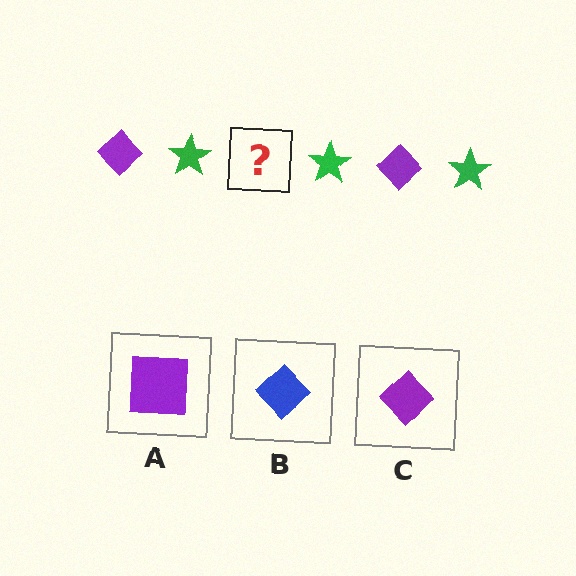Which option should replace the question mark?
Option C.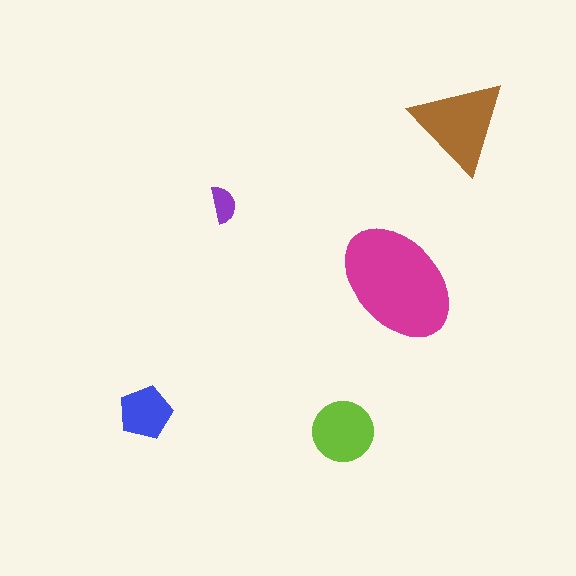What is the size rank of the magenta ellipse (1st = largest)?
1st.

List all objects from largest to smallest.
The magenta ellipse, the brown triangle, the lime circle, the blue pentagon, the purple semicircle.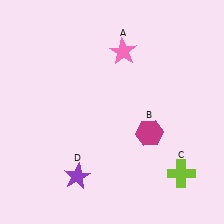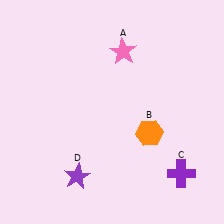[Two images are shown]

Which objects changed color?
B changed from magenta to orange. C changed from lime to purple.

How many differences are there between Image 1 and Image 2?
There are 2 differences between the two images.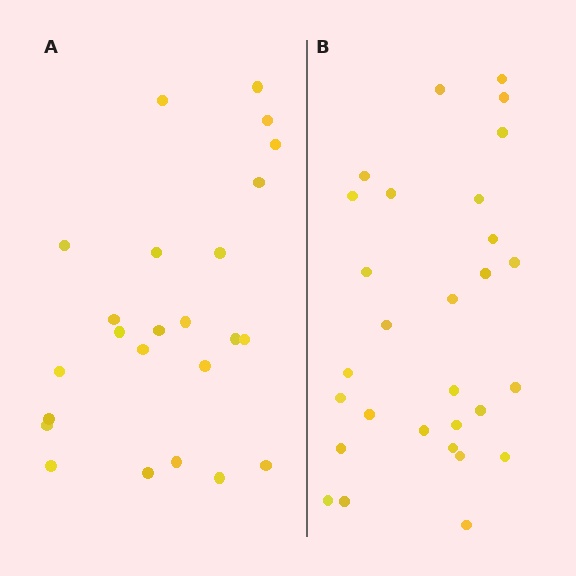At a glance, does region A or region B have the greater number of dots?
Region B (the right region) has more dots.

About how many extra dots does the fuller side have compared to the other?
Region B has about 5 more dots than region A.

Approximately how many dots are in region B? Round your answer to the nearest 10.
About 30 dots. (The exact count is 29, which rounds to 30.)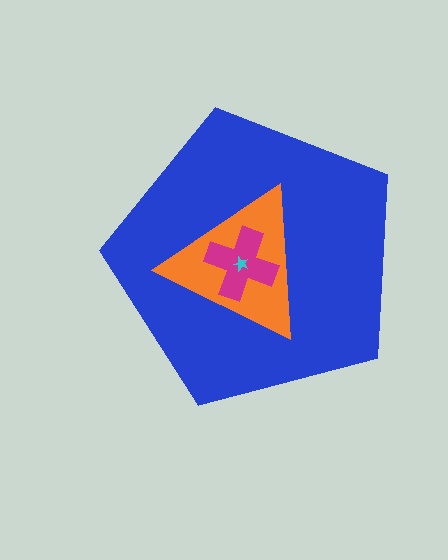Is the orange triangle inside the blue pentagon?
Yes.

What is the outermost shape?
The blue pentagon.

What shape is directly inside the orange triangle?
The magenta cross.